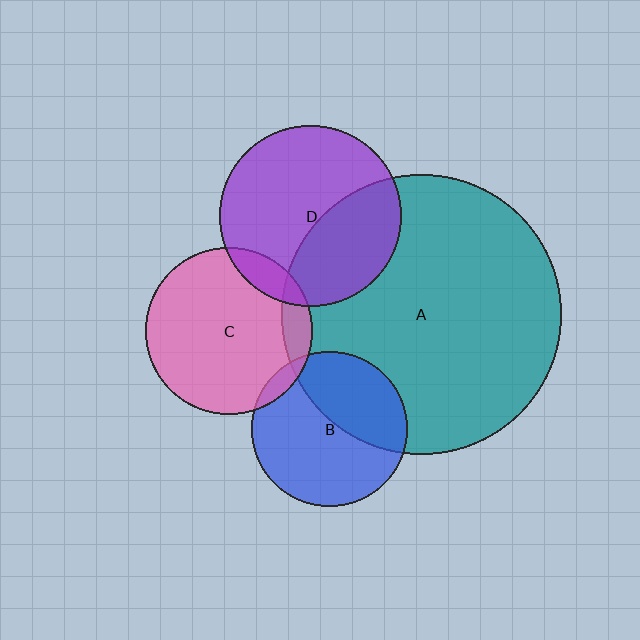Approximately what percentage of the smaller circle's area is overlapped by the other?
Approximately 40%.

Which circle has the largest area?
Circle A (teal).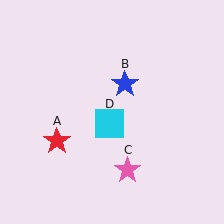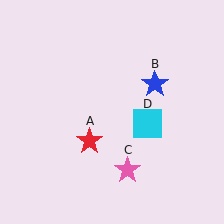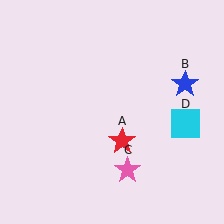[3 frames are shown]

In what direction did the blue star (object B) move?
The blue star (object B) moved right.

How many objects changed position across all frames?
3 objects changed position: red star (object A), blue star (object B), cyan square (object D).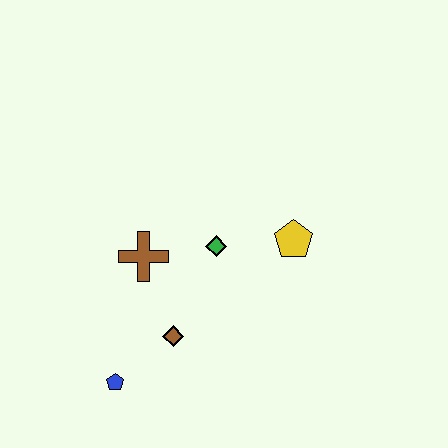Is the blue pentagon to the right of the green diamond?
No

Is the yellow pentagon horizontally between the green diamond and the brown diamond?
No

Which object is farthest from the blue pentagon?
The yellow pentagon is farthest from the blue pentagon.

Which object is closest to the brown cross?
The green diamond is closest to the brown cross.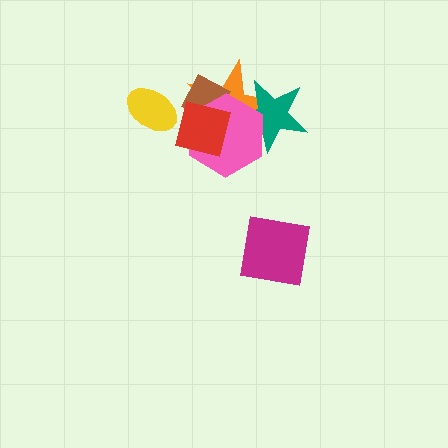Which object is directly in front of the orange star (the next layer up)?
The teal star is directly in front of the orange star.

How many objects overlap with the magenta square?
0 objects overlap with the magenta square.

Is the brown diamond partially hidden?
Yes, it is partially covered by another shape.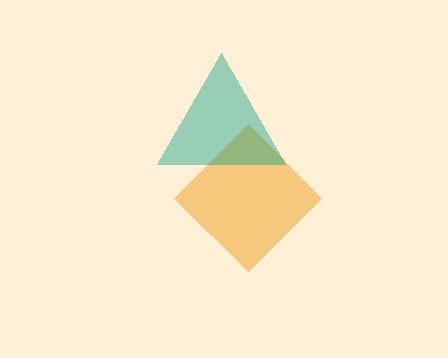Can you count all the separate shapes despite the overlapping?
Yes, there are 2 separate shapes.